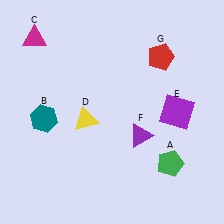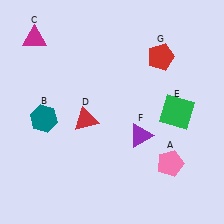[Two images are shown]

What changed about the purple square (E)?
In Image 1, E is purple. In Image 2, it changed to green.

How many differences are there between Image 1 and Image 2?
There are 3 differences between the two images.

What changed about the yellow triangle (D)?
In Image 1, D is yellow. In Image 2, it changed to red.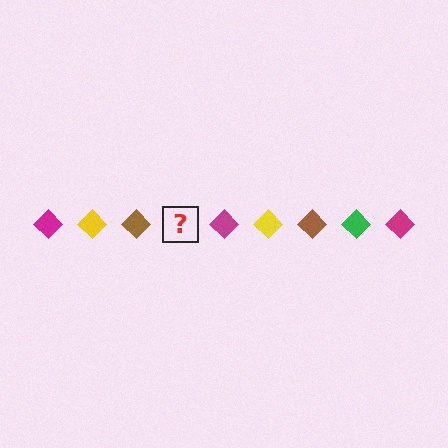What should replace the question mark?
The question mark should be replaced with a green diamond.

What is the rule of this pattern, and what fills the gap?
The rule is that the pattern cycles through magenta, yellow, brown, green diamonds. The gap should be filled with a green diamond.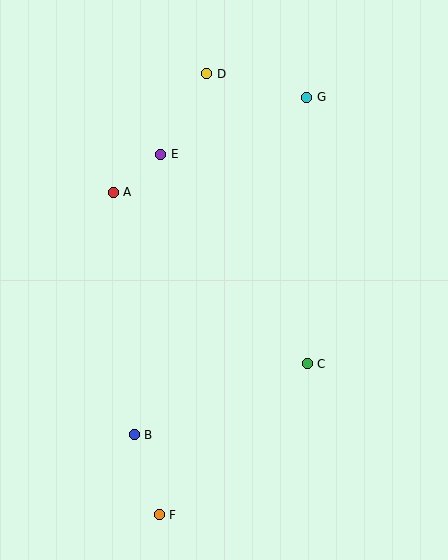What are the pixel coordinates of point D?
Point D is at (207, 74).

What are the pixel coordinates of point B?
Point B is at (134, 435).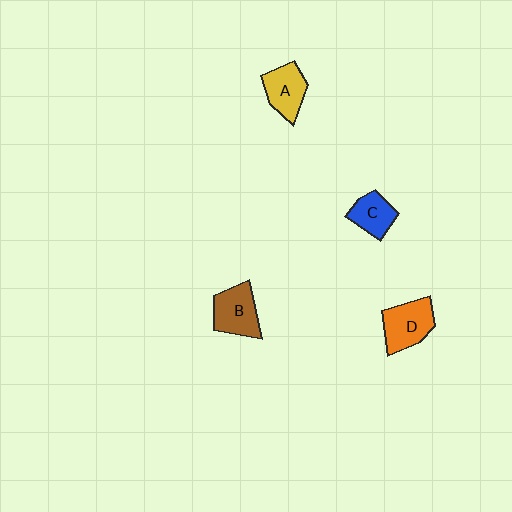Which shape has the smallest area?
Shape C (blue).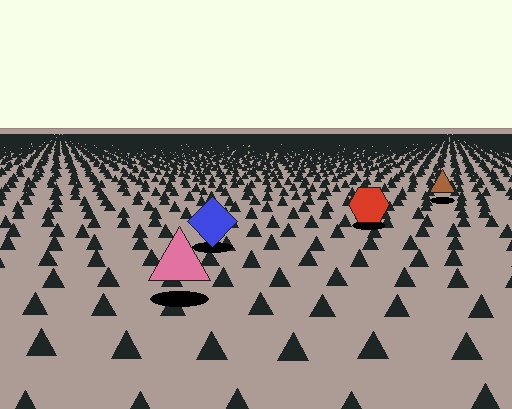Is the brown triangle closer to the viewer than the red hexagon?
No. The red hexagon is closer — you can tell from the texture gradient: the ground texture is coarser near it.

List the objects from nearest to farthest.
From nearest to farthest: the pink triangle, the blue diamond, the red hexagon, the brown triangle.